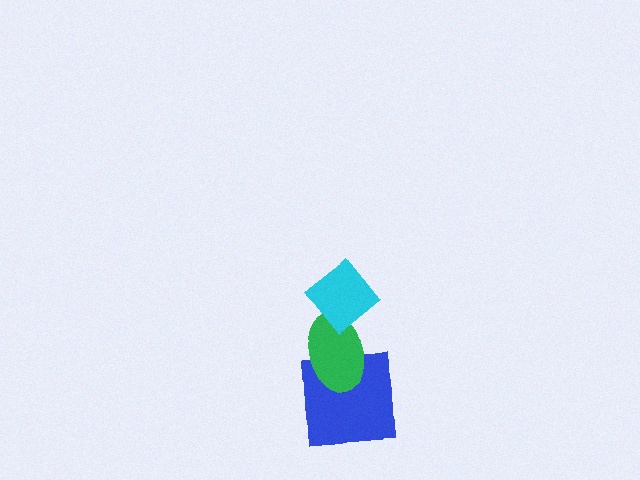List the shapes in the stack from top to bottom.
From top to bottom: the cyan diamond, the green ellipse, the blue square.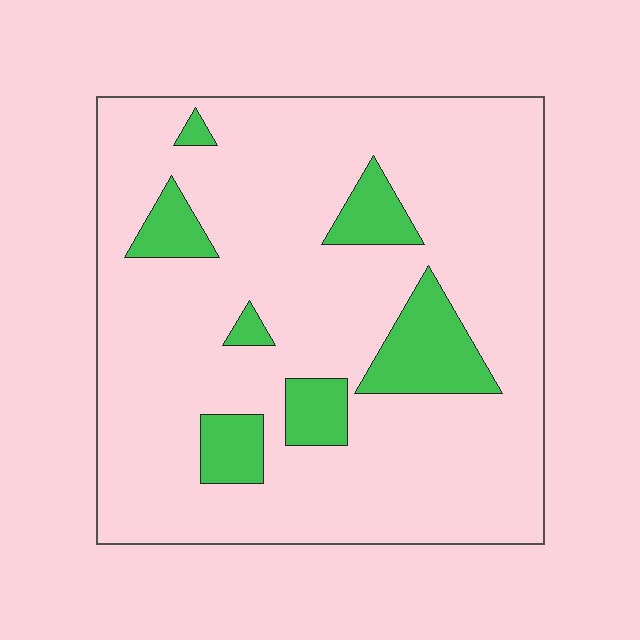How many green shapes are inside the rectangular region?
7.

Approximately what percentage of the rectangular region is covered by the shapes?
Approximately 15%.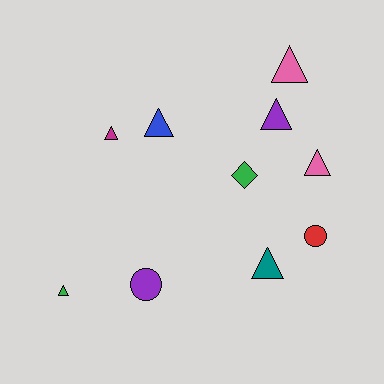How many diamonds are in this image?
There is 1 diamond.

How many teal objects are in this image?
There is 1 teal object.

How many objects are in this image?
There are 10 objects.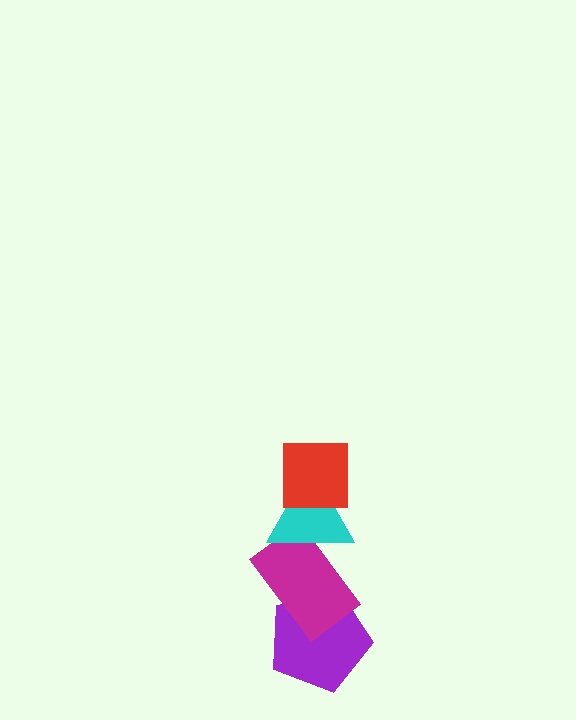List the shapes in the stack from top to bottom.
From top to bottom: the red square, the cyan triangle, the magenta rectangle, the purple pentagon.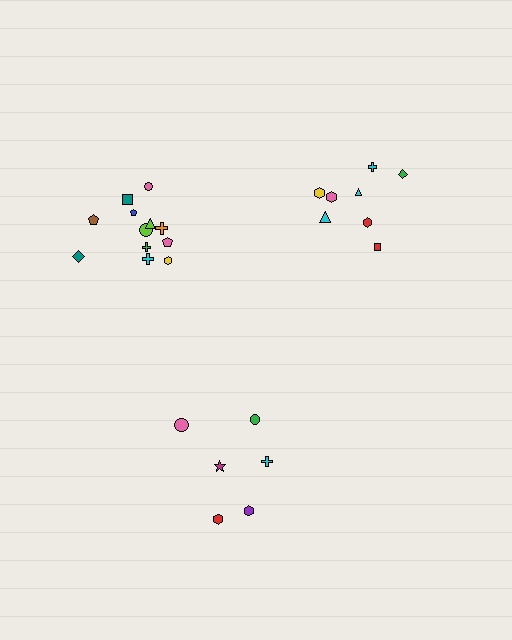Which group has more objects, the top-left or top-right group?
The top-left group.